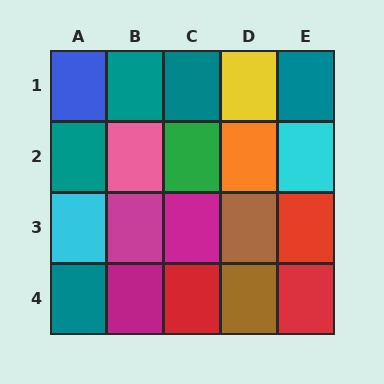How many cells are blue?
1 cell is blue.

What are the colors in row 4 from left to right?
Teal, magenta, red, brown, red.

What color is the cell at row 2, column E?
Cyan.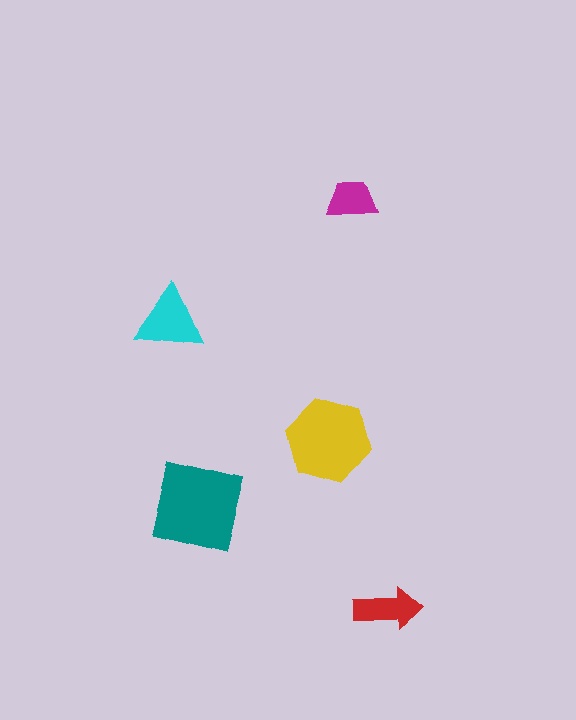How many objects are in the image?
There are 5 objects in the image.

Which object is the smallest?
The magenta trapezoid.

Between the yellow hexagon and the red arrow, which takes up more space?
The yellow hexagon.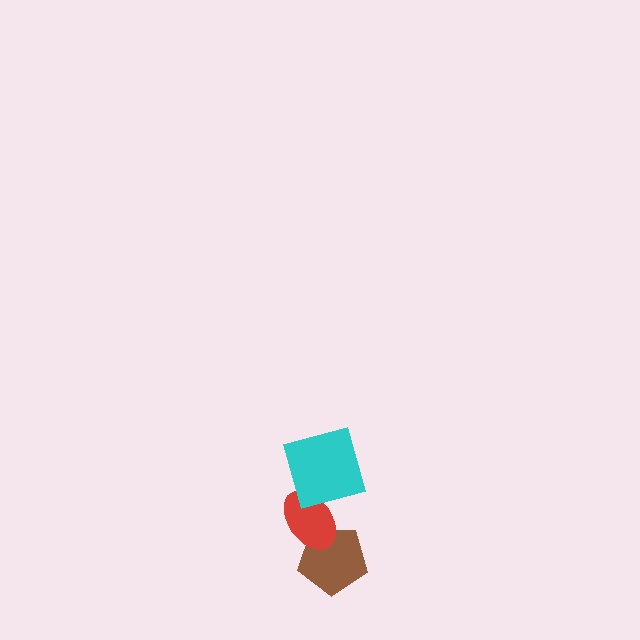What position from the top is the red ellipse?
The red ellipse is 2nd from the top.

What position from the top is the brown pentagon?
The brown pentagon is 3rd from the top.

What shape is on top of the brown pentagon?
The red ellipse is on top of the brown pentagon.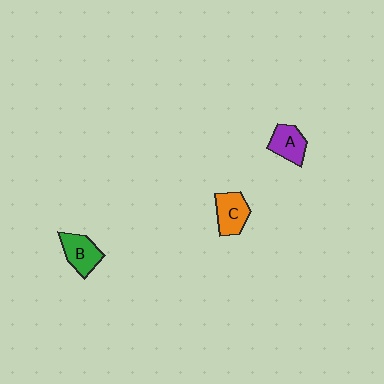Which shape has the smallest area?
Shape A (purple).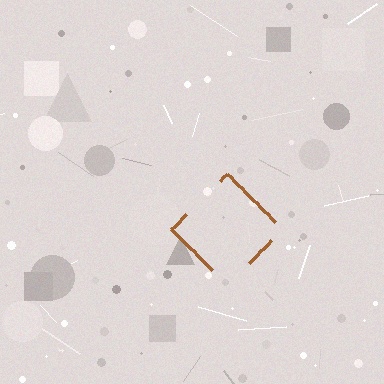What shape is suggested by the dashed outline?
The dashed outline suggests a diamond.